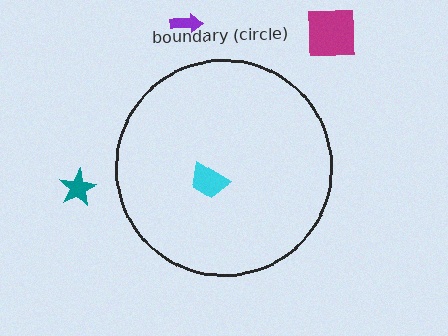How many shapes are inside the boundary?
1 inside, 3 outside.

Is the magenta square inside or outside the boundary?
Outside.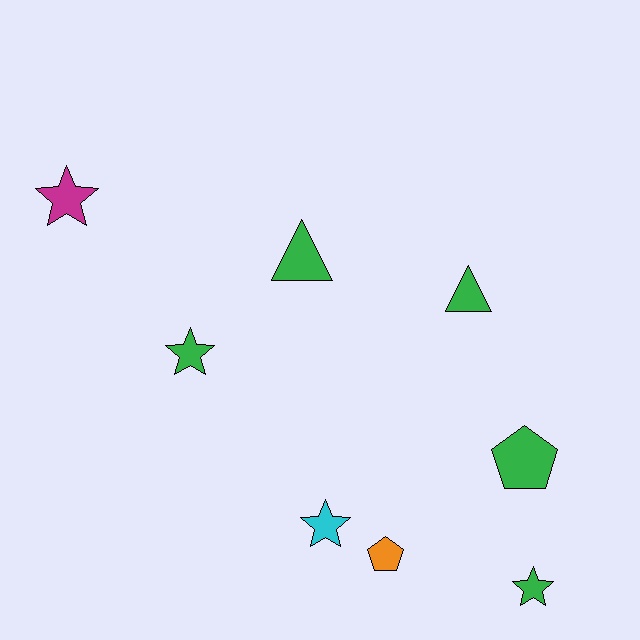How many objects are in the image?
There are 8 objects.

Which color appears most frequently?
Green, with 5 objects.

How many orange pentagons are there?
There is 1 orange pentagon.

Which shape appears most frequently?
Star, with 4 objects.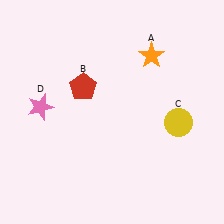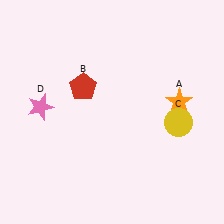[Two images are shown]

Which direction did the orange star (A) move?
The orange star (A) moved down.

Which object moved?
The orange star (A) moved down.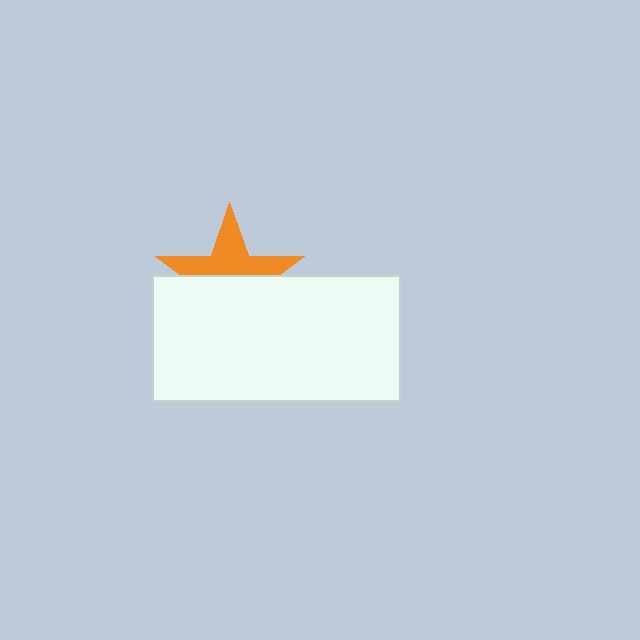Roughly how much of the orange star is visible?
About half of it is visible (roughly 48%).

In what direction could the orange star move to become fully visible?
The orange star could move up. That would shift it out from behind the white rectangle entirely.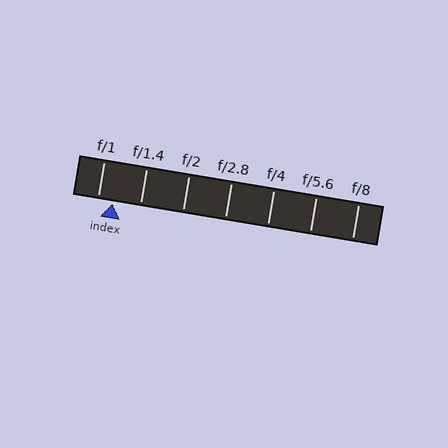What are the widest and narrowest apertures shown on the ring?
The widest aperture shown is f/1 and the narrowest is f/8.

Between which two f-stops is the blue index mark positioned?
The index mark is between f/1 and f/1.4.